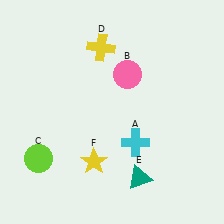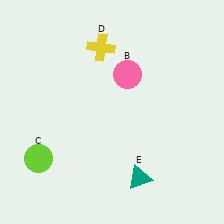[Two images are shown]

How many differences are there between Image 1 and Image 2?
There are 2 differences between the two images.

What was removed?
The cyan cross (A), the yellow star (F) were removed in Image 2.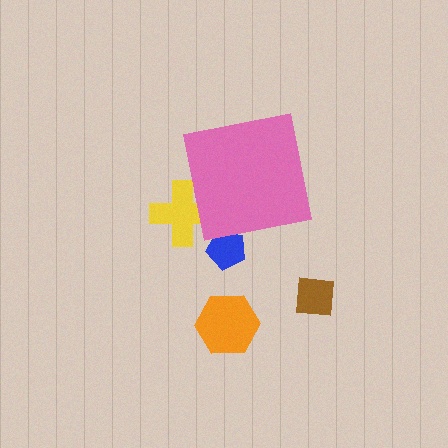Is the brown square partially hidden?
No, the brown square is fully visible.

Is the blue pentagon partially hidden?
Yes, the blue pentagon is partially hidden behind the pink square.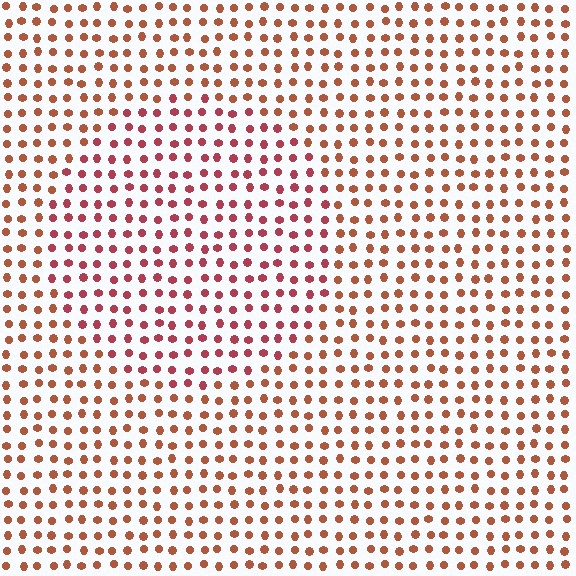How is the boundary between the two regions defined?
The boundary is defined purely by a slight shift in hue (about 26 degrees). Spacing, size, and orientation are identical on both sides.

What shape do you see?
I see a circle.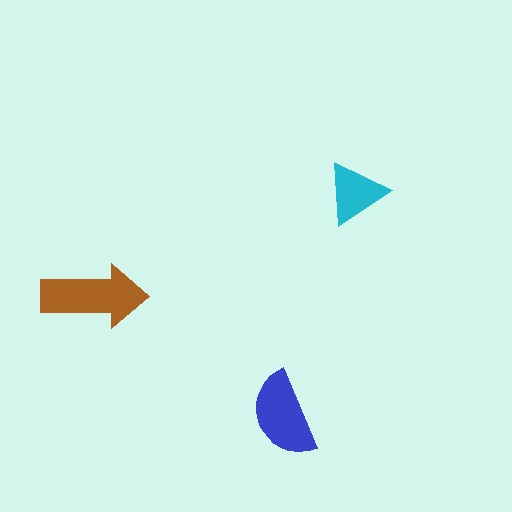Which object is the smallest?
The cyan triangle.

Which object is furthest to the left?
The brown arrow is leftmost.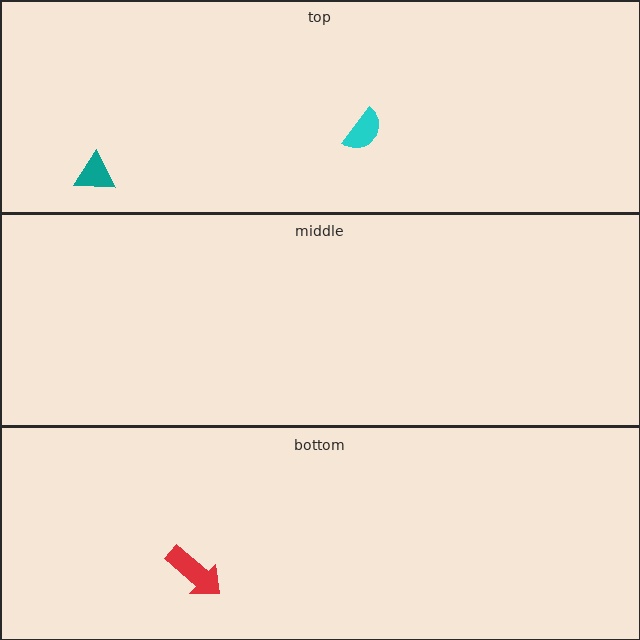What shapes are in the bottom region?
The red arrow.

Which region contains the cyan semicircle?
The top region.